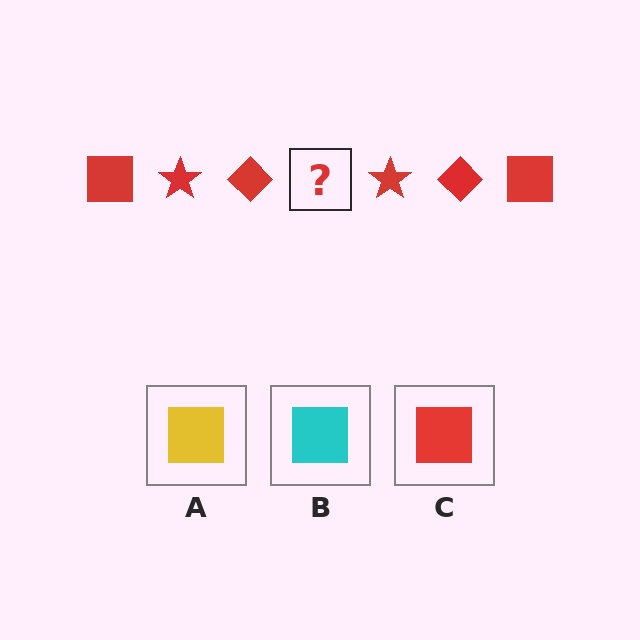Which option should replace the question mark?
Option C.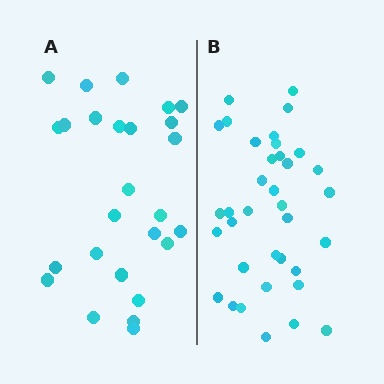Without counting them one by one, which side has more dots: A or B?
Region B (the right region) has more dots.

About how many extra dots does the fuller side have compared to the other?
Region B has roughly 10 or so more dots than region A.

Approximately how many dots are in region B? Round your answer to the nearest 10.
About 40 dots. (The exact count is 36, which rounds to 40.)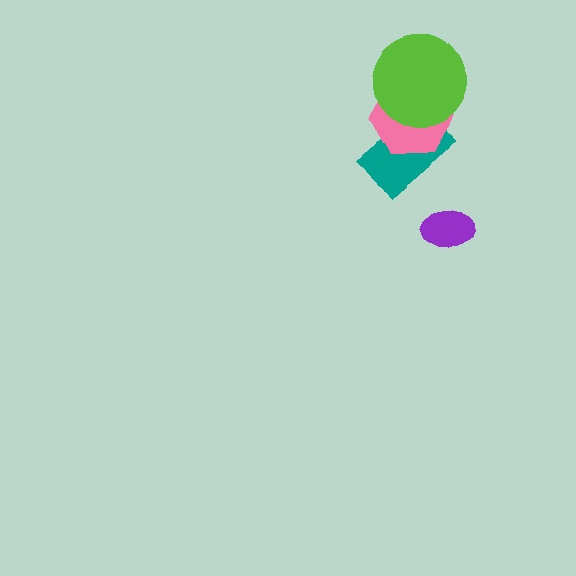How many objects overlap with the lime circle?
2 objects overlap with the lime circle.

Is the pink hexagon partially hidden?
Yes, it is partially covered by another shape.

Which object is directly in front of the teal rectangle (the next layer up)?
The pink hexagon is directly in front of the teal rectangle.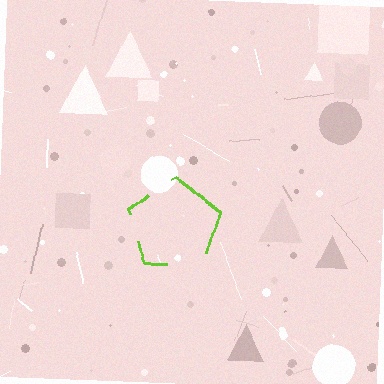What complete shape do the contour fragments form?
The contour fragments form a pentagon.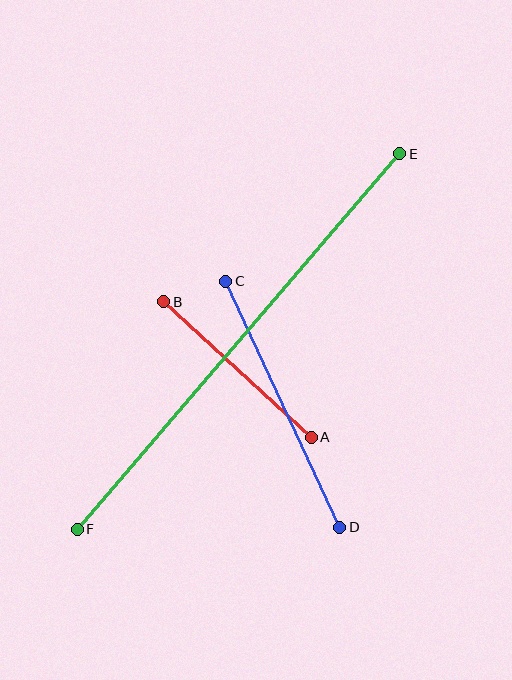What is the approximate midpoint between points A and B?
The midpoint is at approximately (238, 370) pixels.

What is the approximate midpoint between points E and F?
The midpoint is at approximately (239, 341) pixels.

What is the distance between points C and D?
The distance is approximately 271 pixels.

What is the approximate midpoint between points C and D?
The midpoint is at approximately (283, 404) pixels.